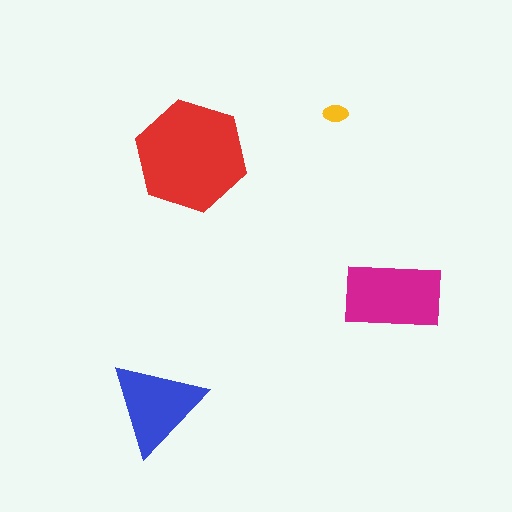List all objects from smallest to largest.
The yellow ellipse, the blue triangle, the magenta rectangle, the red hexagon.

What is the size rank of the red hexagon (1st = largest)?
1st.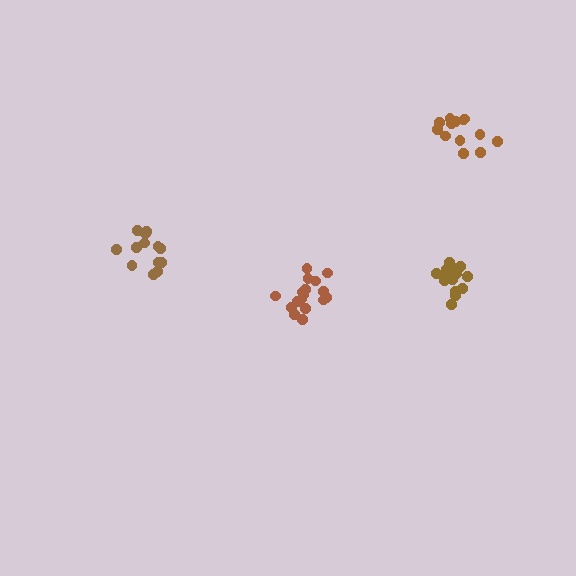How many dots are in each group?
Group 1: 17 dots, Group 2: 16 dots, Group 3: 13 dots, Group 4: 13 dots (59 total).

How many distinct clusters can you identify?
There are 4 distinct clusters.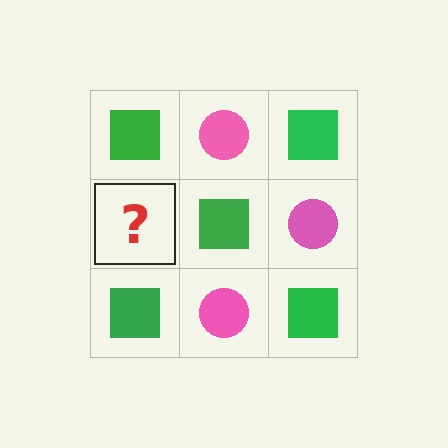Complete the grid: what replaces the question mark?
The question mark should be replaced with a pink circle.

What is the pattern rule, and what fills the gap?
The rule is that it alternates green square and pink circle in a checkerboard pattern. The gap should be filled with a pink circle.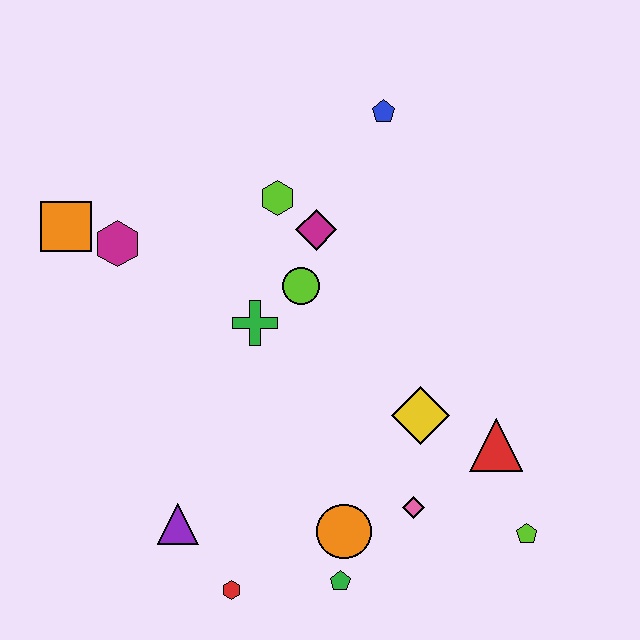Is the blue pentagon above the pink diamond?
Yes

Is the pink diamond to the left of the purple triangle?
No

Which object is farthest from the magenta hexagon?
The lime pentagon is farthest from the magenta hexagon.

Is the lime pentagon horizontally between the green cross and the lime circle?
No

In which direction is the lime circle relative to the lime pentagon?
The lime circle is above the lime pentagon.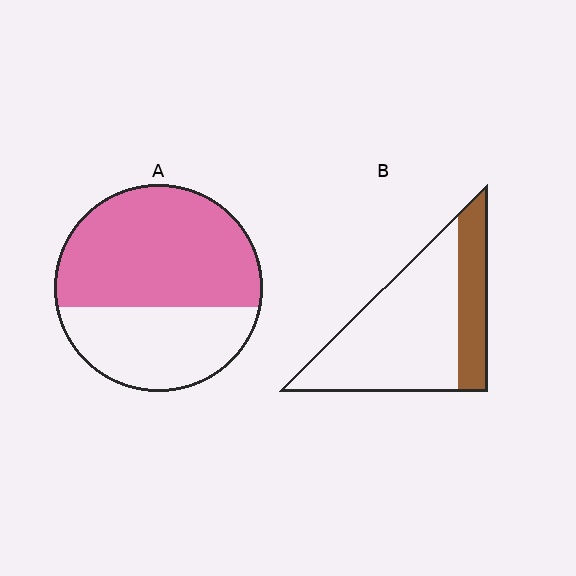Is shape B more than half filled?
No.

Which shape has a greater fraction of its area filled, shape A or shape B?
Shape A.